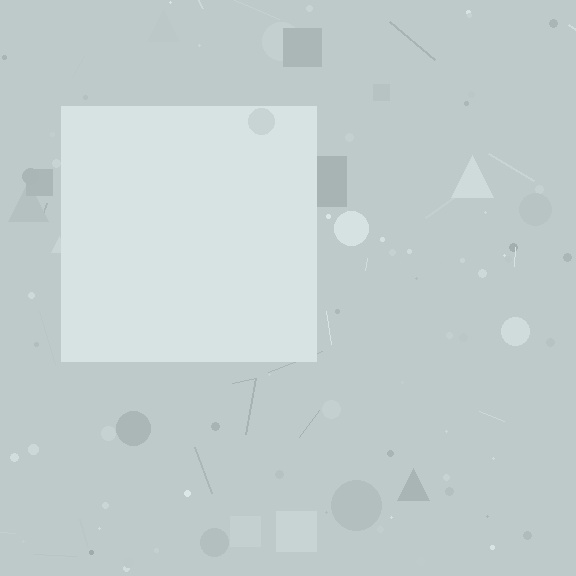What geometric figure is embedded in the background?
A square is embedded in the background.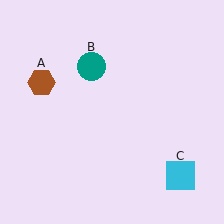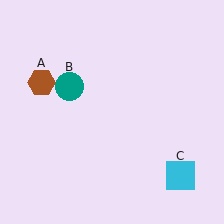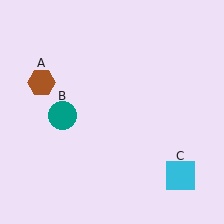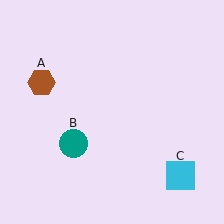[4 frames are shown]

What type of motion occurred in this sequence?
The teal circle (object B) rotated counterclockwise around the center of the scene.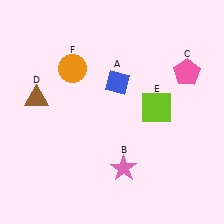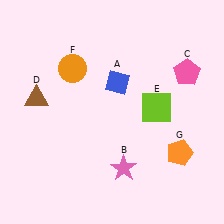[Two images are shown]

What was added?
An orange pentagon (G) was added in Image 2.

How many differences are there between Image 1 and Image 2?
There is 1 difference between the two images.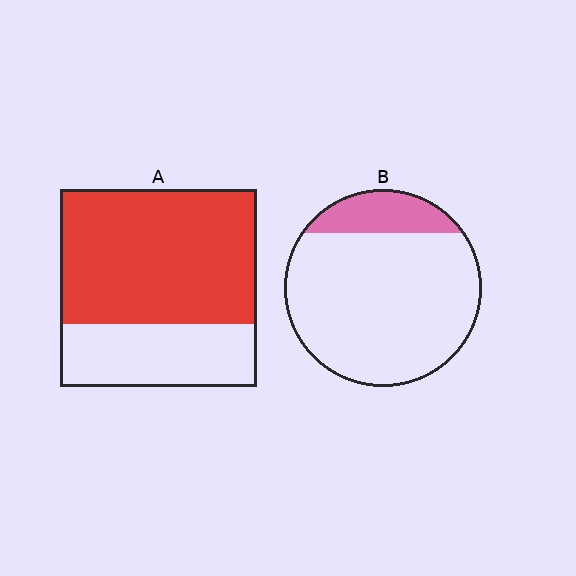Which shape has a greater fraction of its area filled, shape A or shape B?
Shape A.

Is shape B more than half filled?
No.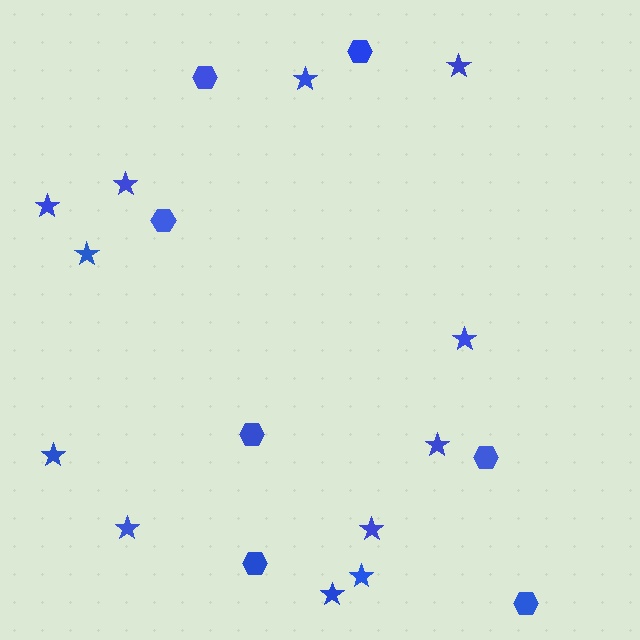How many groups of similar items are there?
There are 2 groups: one group of hexagons (7) and one group of stars (12).